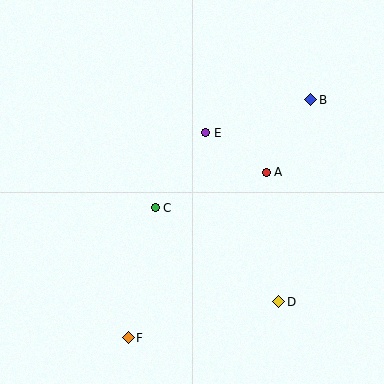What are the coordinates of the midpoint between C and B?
The midpoint between C and B is at (233, 154).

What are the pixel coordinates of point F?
Point F is at (128, 338).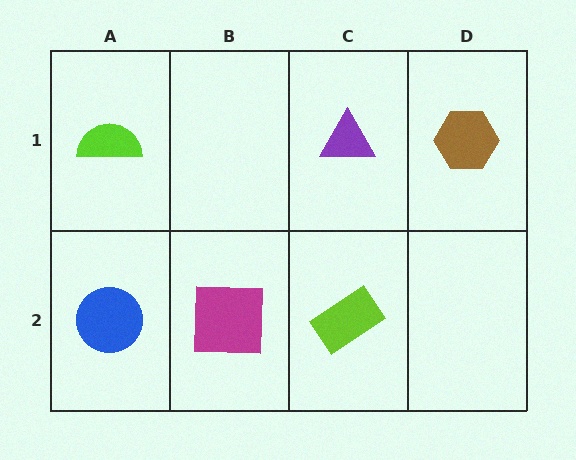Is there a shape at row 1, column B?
No, that cell is empty.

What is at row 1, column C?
A purple triangle.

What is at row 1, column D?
A brown hexagon.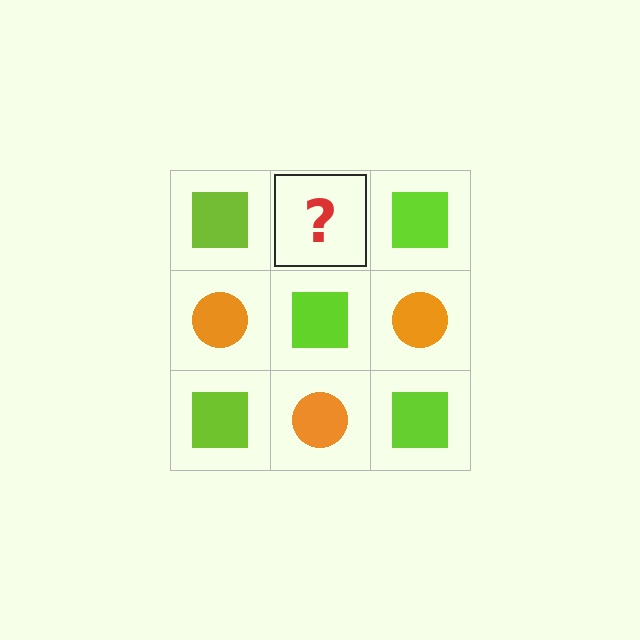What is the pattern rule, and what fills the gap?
The rule is that it alternates lime square and orange circle in a checkerboard pattern. The gap should be filled with an orange circle.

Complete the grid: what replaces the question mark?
The question mark should be replaced with an orange circle.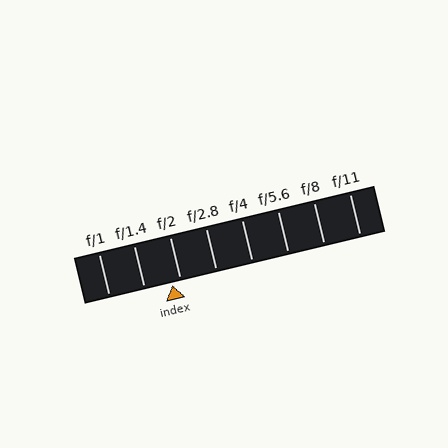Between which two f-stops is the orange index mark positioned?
The index mark is between f/1.4 and f/2.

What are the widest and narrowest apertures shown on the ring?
The widest aperture shown is f/1 and the narrowest is f/11.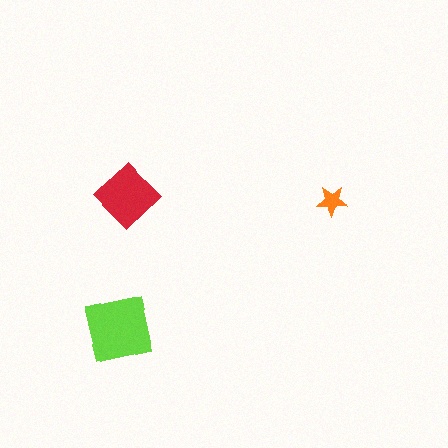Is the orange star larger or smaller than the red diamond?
Smaller.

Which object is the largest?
The lime square.